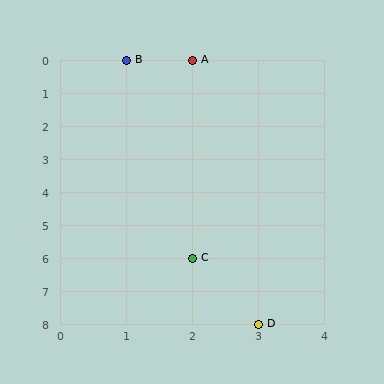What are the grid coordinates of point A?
Point A is at grid coordinates (2, 0).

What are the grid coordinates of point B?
Point B is at grid coordinates (1, 0).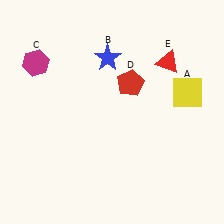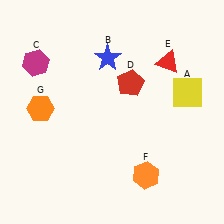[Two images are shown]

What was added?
An orange hexagon (F), an orange hexagon (G) were added in Image 2.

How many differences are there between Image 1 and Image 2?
There are 2 differences between the two images.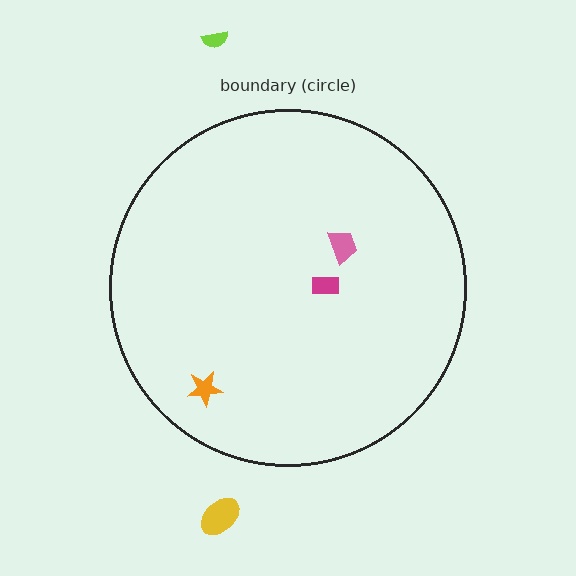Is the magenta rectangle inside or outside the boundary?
Inside.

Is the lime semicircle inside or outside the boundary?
Outside.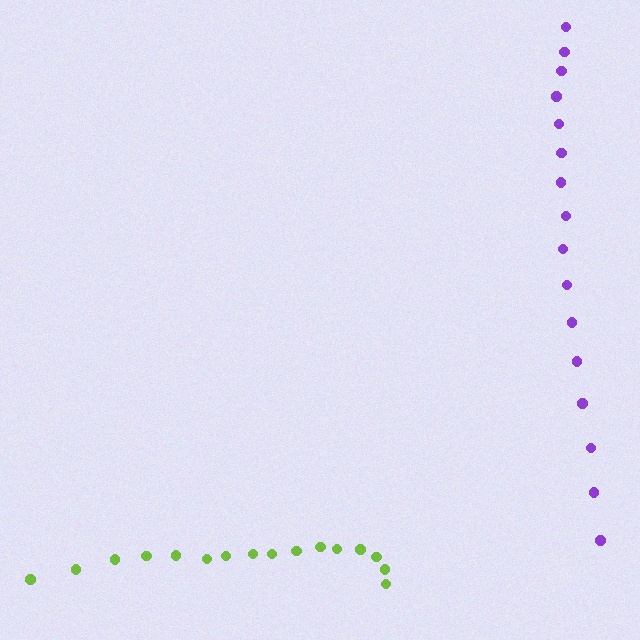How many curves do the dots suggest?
There are 2 distinct paths.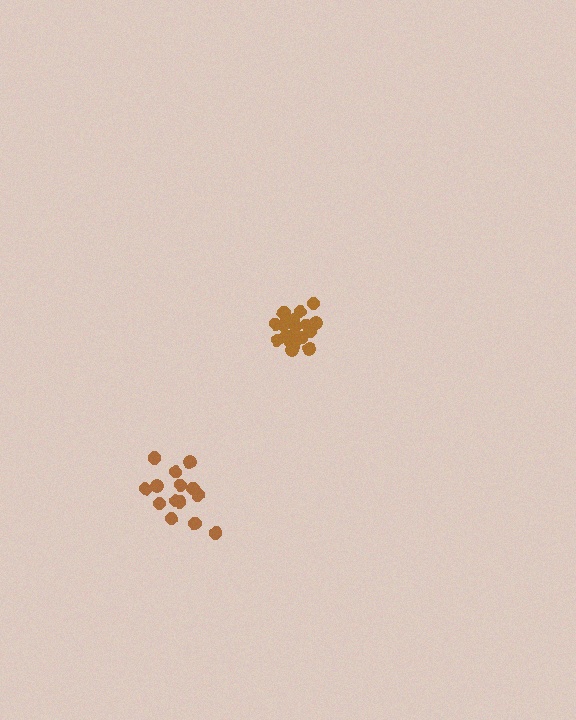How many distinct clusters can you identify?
There are 2 distinct clusters.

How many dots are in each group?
Group 1: 20 dots, Group 2: 14 dots (34 total).